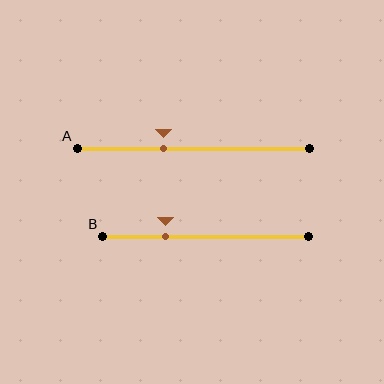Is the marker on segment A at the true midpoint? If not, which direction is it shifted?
No, the marker on segment A is shifted to the left by about 13% of the segment length.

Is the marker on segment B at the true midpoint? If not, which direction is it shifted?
No, the marker on segment B is shifted to the left by about 19% of the segment length.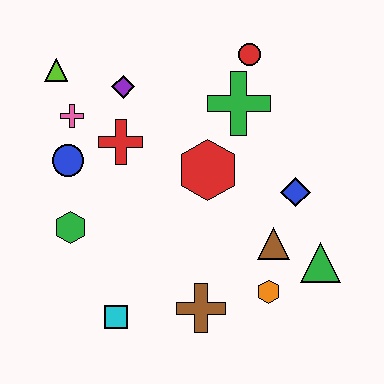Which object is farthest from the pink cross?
The green triangle is farthest from the pink cross.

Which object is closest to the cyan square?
The brown cross is closest to the cyan square.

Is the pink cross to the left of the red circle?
Yes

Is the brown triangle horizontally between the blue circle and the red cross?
No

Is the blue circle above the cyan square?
Yes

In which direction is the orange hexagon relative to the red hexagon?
The orange hexagon is below the red hexagon.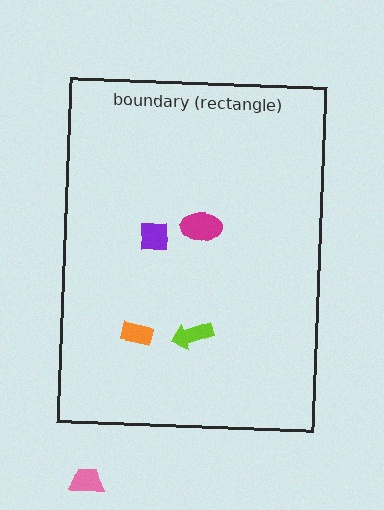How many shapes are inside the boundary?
4 inside, 1 outside.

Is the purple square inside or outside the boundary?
Inside.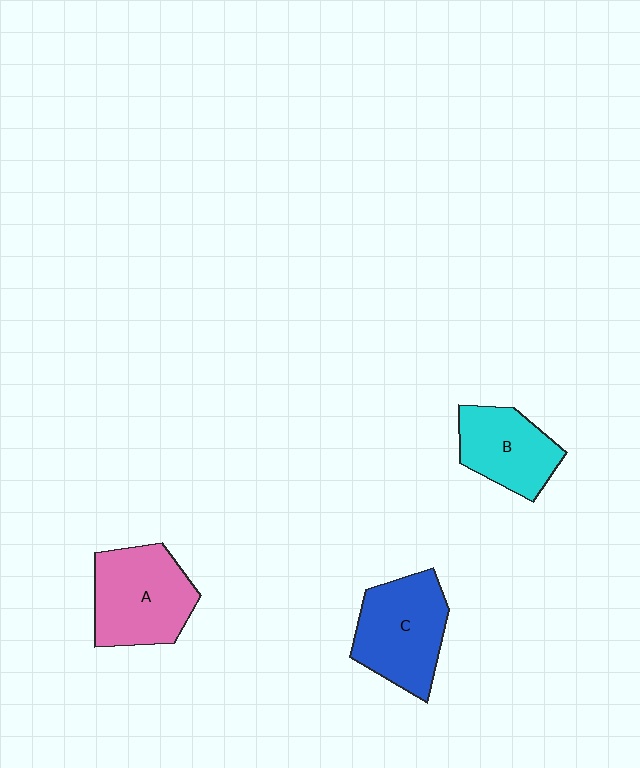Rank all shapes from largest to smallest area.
From largest to smallest: A (pink), C (blue), B (cyan).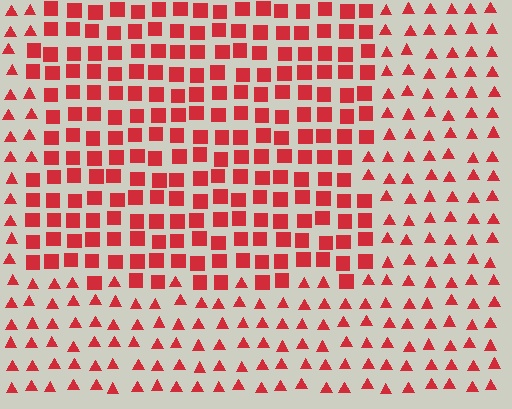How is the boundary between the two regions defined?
The boundary is defined by a change in element shape: squares inside vs. triangles outside. All elements share the same color and spacing.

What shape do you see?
I see a rectangle.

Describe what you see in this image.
The image is filled with small red elements arranged in a uniform grid. A rectangle-shaped region contains squares, while the surrounding area contains triangles. The boundary is defined purely by the change in element shape.